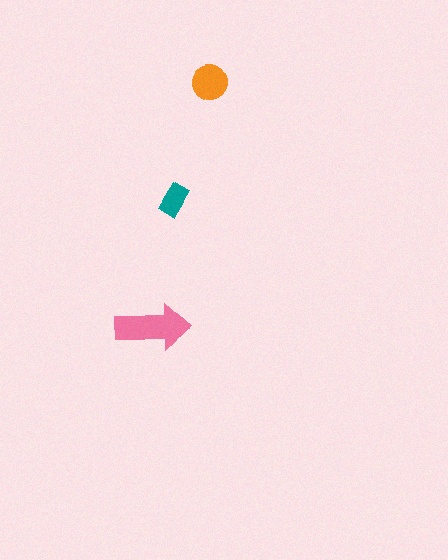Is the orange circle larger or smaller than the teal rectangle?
Larger.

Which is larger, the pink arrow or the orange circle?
The pink arrow.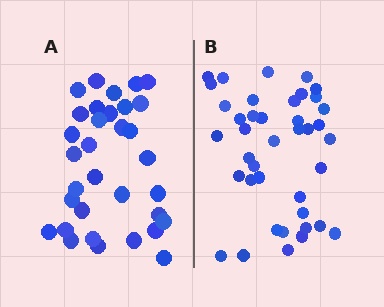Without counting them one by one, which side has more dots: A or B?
Region B (the right region) has more dots.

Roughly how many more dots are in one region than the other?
Region B has roughly 8 or so more dots than region A.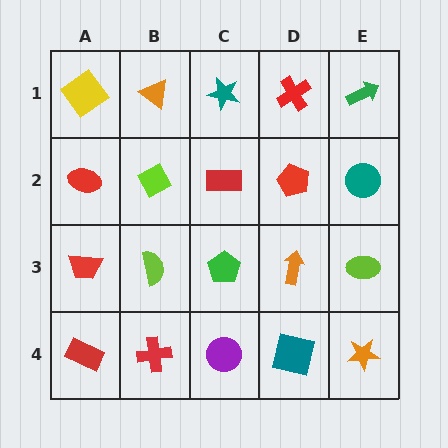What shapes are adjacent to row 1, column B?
A lime diamond (row 2, column B), a yellow diamond (row 1, column A), a teal star (row 1, column C).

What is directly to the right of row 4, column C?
A teal square.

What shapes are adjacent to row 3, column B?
A lime diamond (row 2, column B), a red cross (row 4, column B), a red trapezoid (row 3, column A), a green pentagon (row 3, column C).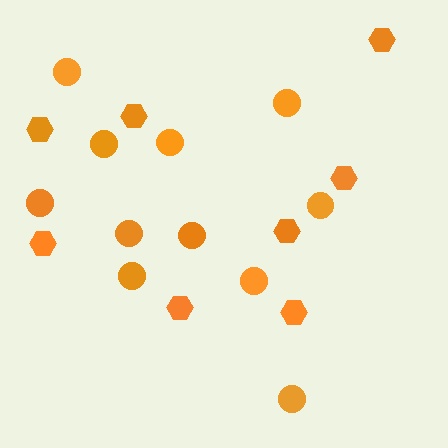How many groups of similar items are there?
There are 2 groups: one group of hexagons (8) and one group of circles (11).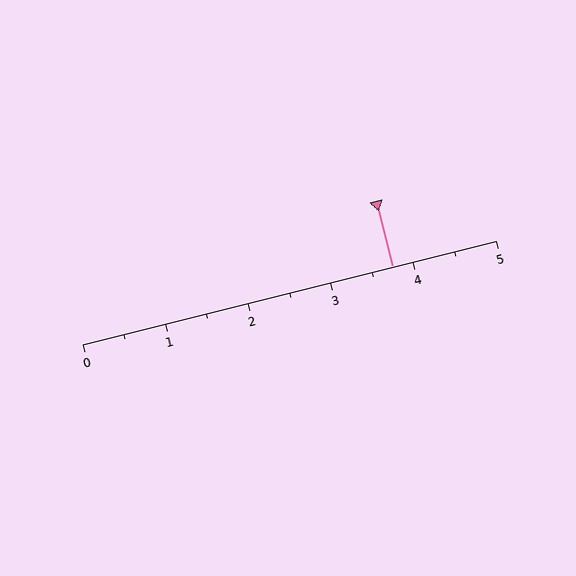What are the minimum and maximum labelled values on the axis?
The axis runs from 0 to 5.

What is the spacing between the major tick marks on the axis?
The major ticks are spaced 1 apart.